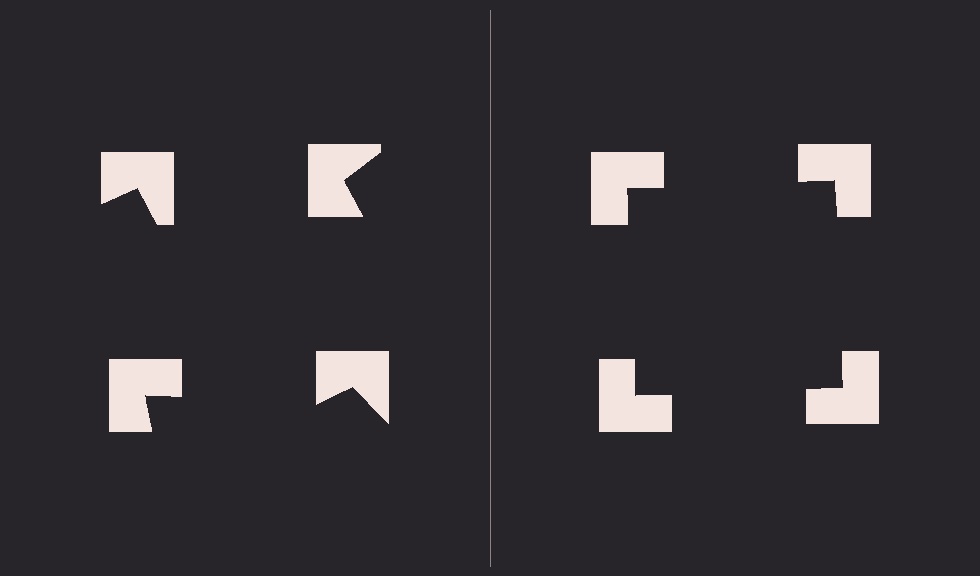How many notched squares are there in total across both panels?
8 — 4 on each side.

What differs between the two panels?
The notched squares are positioned identically on both sides; only the wedge orientations differ. On the right they align to a square; on the left they are misaligned.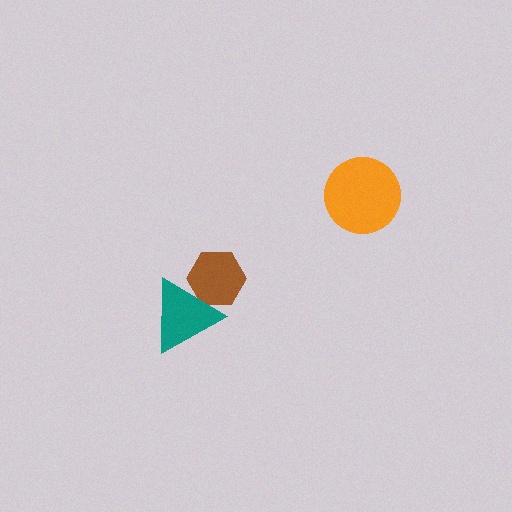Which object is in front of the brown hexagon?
The teal triangle is in front of the brown hexagon.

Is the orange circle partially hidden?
No, no other shape covers it.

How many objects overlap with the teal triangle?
1 object overlaps with the teal triangle.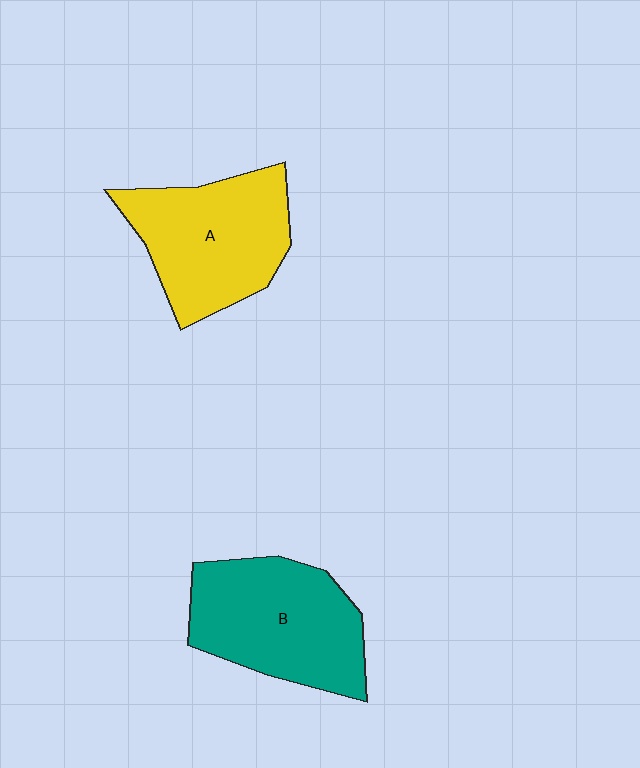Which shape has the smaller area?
Shape A (yellow).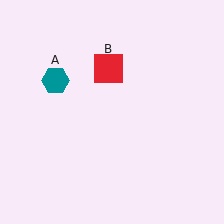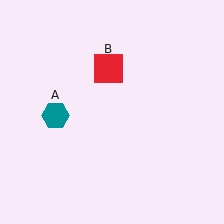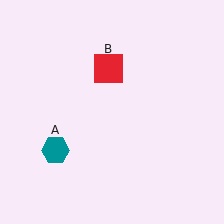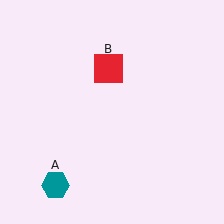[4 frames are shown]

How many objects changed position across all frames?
1 object changed position: teal hexagon (object A).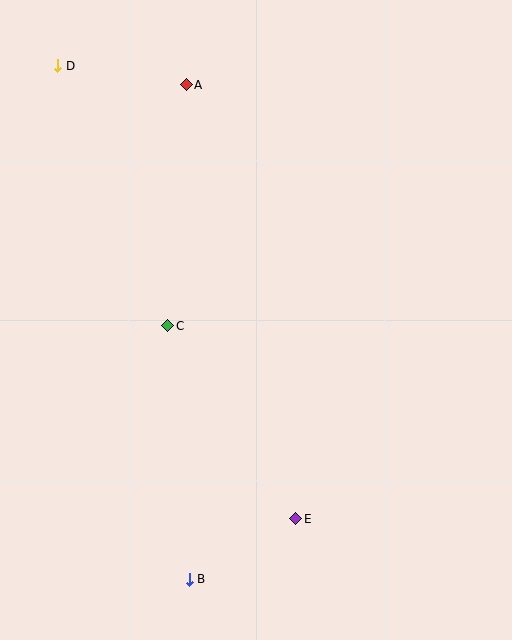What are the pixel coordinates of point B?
Point B is at (189, 579).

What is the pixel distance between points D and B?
The distance between D and B is 530 pixels.